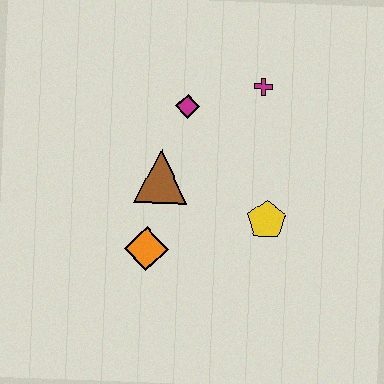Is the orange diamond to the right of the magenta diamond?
No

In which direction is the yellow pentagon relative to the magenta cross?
The yellow pentagon is below the magenta cross.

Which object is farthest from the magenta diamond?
The orange diamond is farthest from the magenta diamond.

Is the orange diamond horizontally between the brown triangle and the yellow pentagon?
No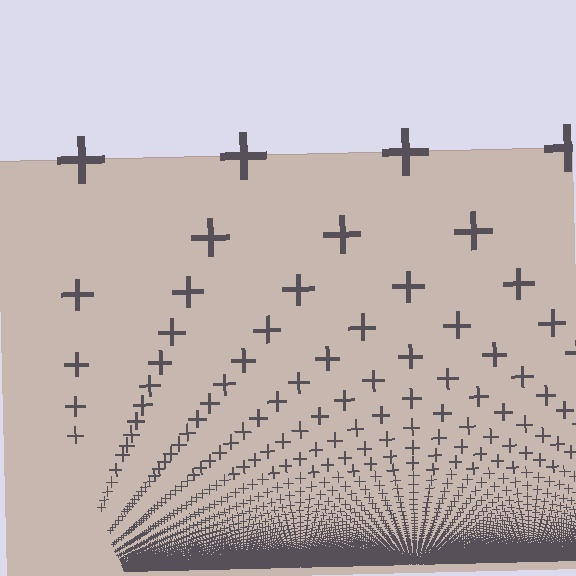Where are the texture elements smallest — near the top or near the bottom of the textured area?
Near the bottom.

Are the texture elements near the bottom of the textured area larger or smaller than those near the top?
Smaller. The gradient is inverted — elements near the bottom are smaller and denser.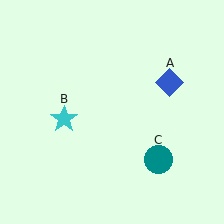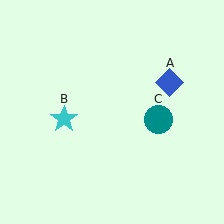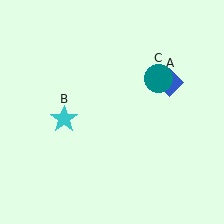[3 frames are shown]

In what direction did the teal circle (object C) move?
The teal circle (object C) moved up.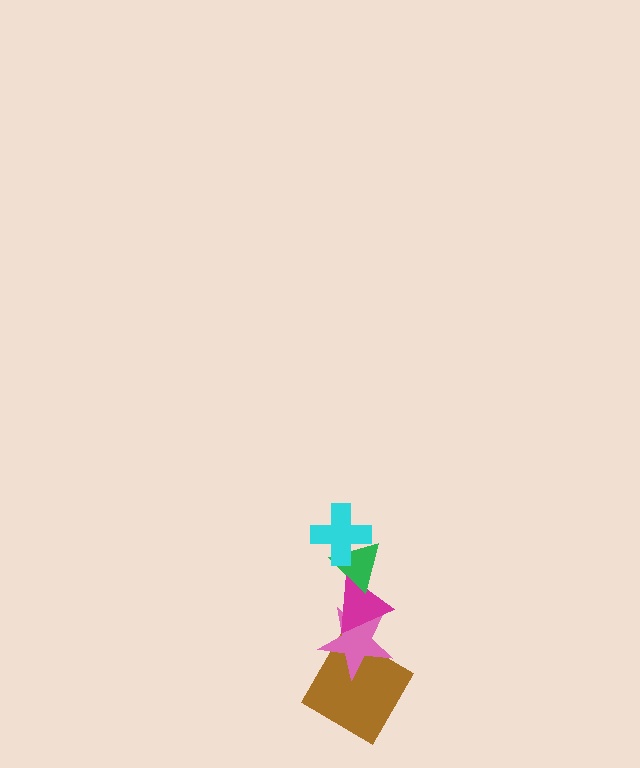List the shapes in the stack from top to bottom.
From top to bottom: the cyan cross, the green triangle, the magenta triangle, the pink star, the brown diamond.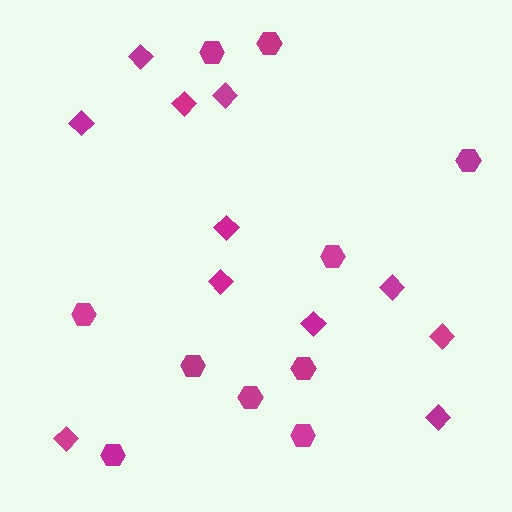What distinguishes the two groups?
There are 2 groups: one group of diamonds (11) and one group of hexagons (10).